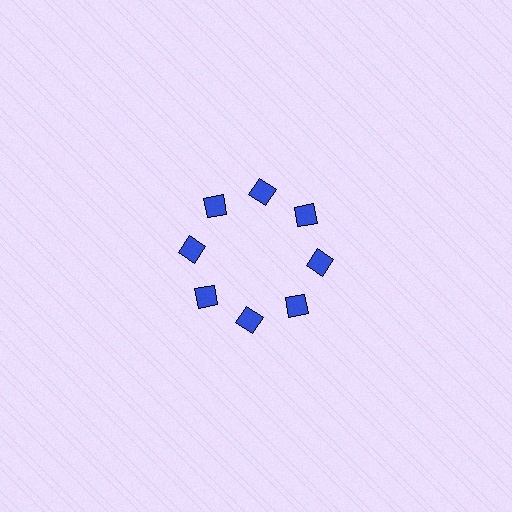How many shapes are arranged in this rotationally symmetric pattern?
There are 8 shapes, arranged in 8 groups of 1.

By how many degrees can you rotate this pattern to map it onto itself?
The pattern maps onto itself every 45 degrees of rotation.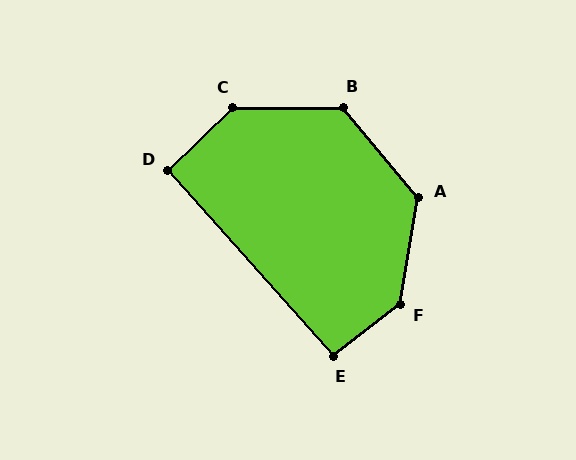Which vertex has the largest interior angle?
F, at approximately 138 degrees.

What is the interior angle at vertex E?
Approximately 94 degrees (approximately right).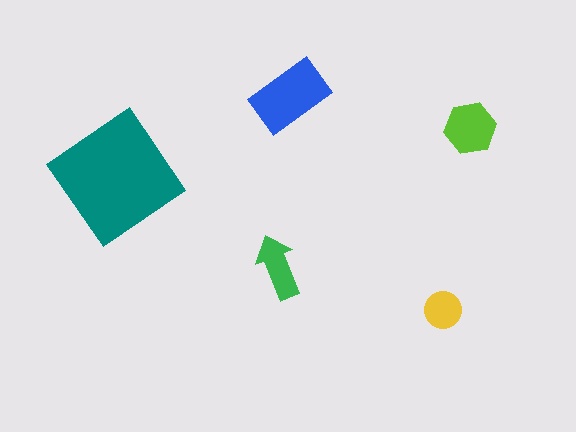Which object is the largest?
The teal diamond.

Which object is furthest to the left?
The teal diamond is leftmost.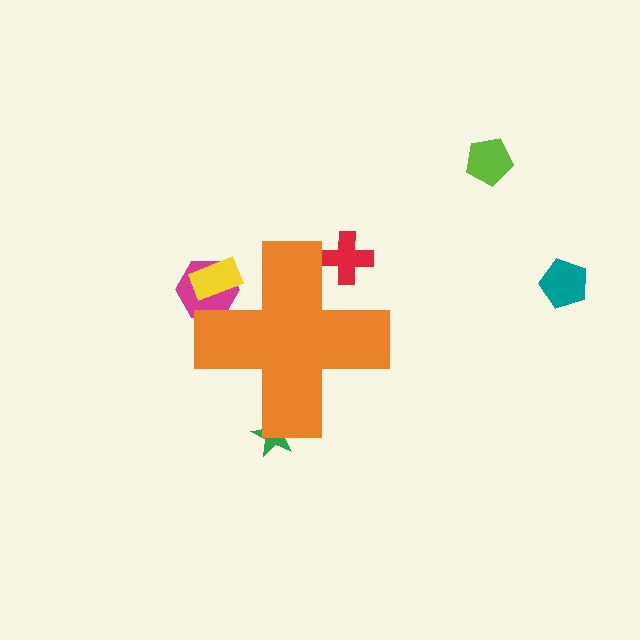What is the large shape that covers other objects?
An orange cross.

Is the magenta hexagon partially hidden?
Yes, the magenta hexagon is partially hidden behind the orange cross.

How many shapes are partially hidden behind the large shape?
4 shapes are partially hidden.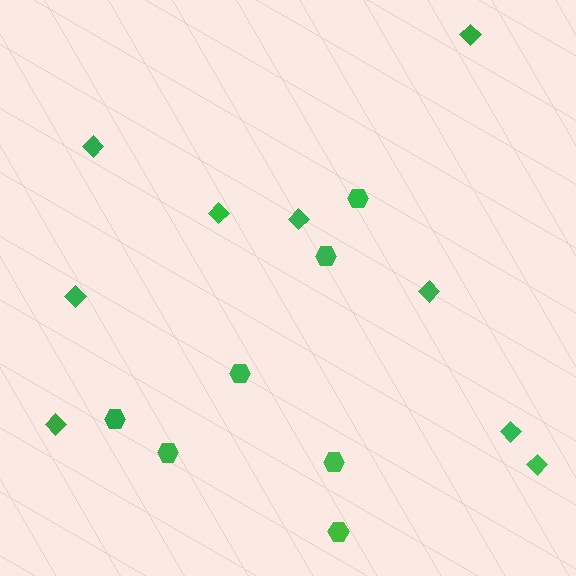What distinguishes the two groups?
There are 2 groups: one group of diamonds (9) and one group of hexagons (7).